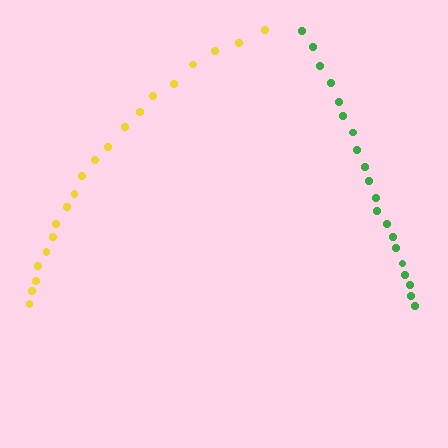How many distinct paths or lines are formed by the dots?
There are 2 distinct paths.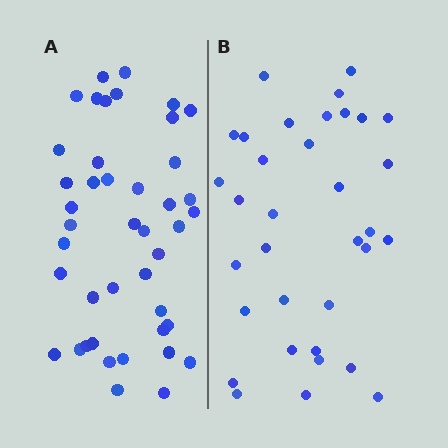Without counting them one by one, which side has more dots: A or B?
Region A (the left region) has more dots.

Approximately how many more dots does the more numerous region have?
Region A has roughly 8 or so more dots than region B.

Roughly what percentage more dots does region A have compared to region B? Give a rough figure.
About 25% more.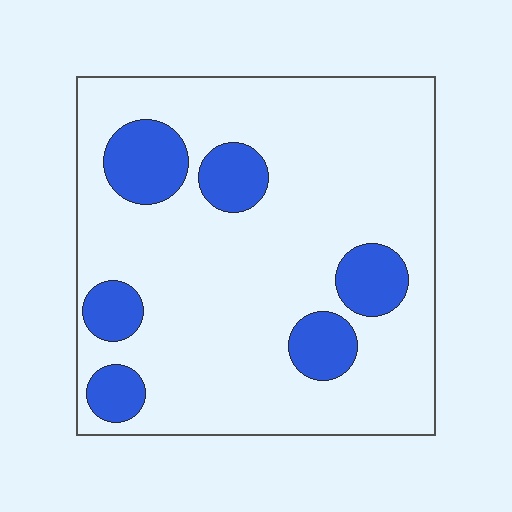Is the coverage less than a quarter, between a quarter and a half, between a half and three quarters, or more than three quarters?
Less than a quarter.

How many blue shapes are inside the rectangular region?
6.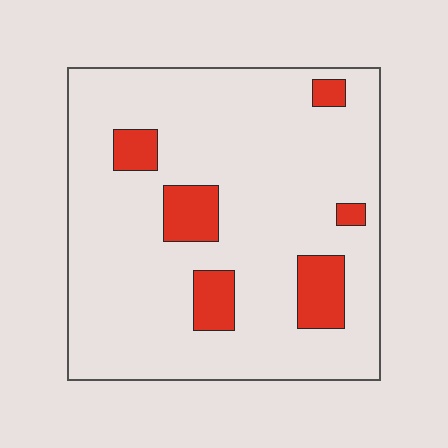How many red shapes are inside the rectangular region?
6.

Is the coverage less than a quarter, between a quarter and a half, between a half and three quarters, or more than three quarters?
Less than a quarter.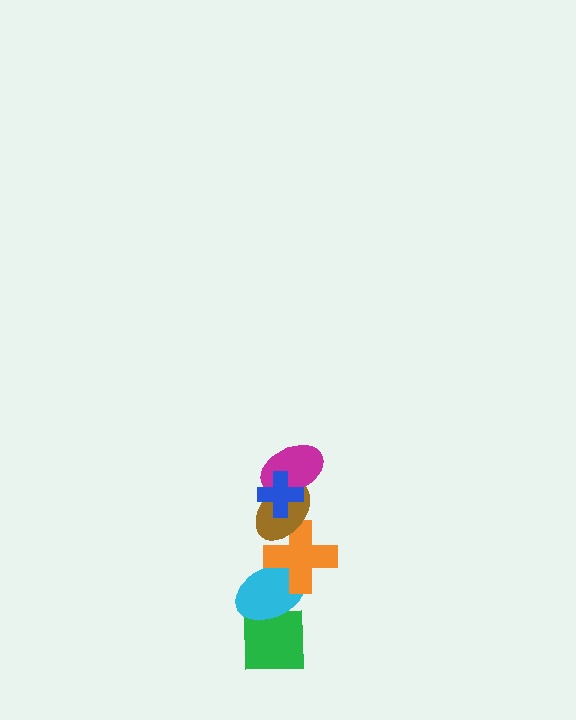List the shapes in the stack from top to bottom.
From top to bottom: the blue cross, the magenta ellipse, the brown ellipse, the orange cross, the cyan ellipse, the green square.